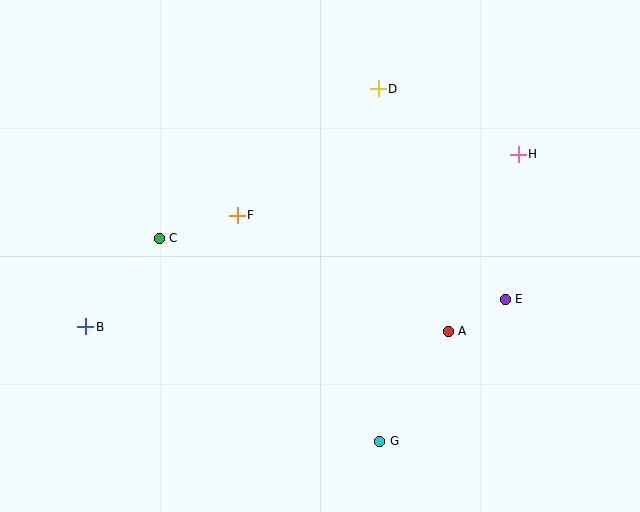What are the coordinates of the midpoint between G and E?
The midpoint between G and E is at (443, 370).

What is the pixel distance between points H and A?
The distance between H and A is 190 pixels.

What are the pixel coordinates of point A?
Point A is at (448, 331).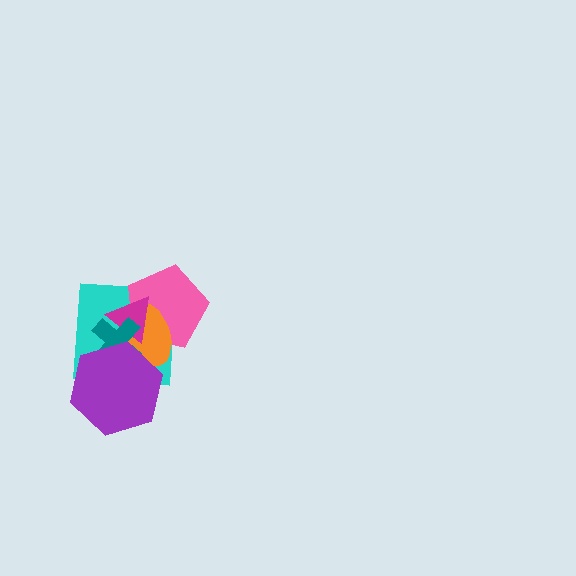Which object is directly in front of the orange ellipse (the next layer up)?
The magenta triangle is directly in front of the orange ellipse.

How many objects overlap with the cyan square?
5 objects overlap with the cyan square.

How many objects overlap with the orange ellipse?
5 objects overlap with the orange ellipse.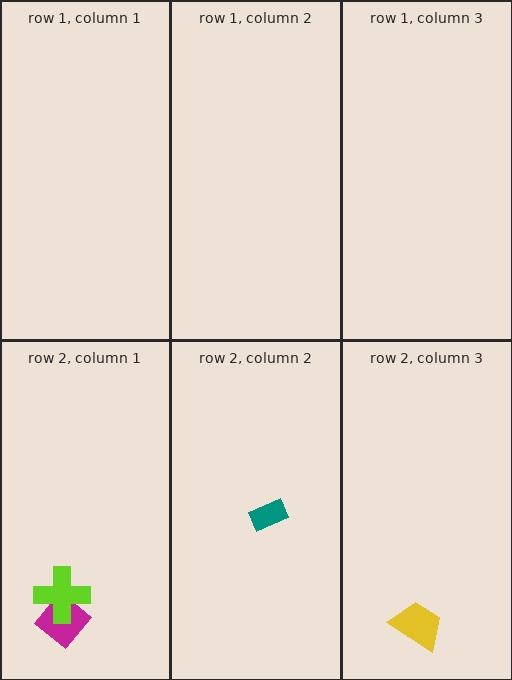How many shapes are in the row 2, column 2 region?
1.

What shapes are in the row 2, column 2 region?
The teal rectangle.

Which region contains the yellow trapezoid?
The row 2, column 3 region.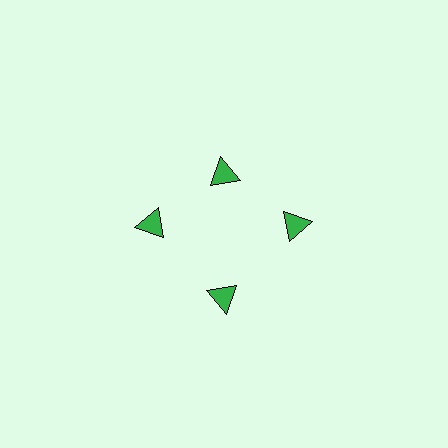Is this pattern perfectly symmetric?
No. The 4 green triangles are arranged in a ring, but one element near the 12 o'clock position is pulled inward toward the center, breaking the 4-fold rotational symmetry.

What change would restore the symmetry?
The symmetry would be restored by moving it outward, back onto the ring so that all 4 triangles sit at equal angles and equal distance from the center.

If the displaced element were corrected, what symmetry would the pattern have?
It would have 4-fold rotational symmetry — the pattern would map onto itself every 90 degrees.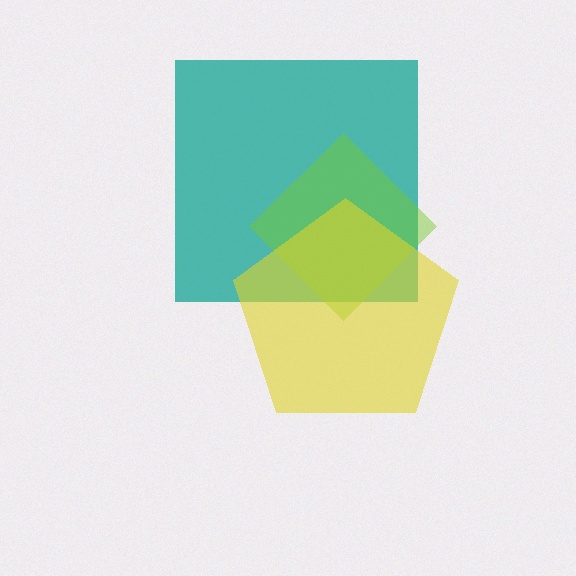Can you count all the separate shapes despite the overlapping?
Yes, there are 3 separate shapes.